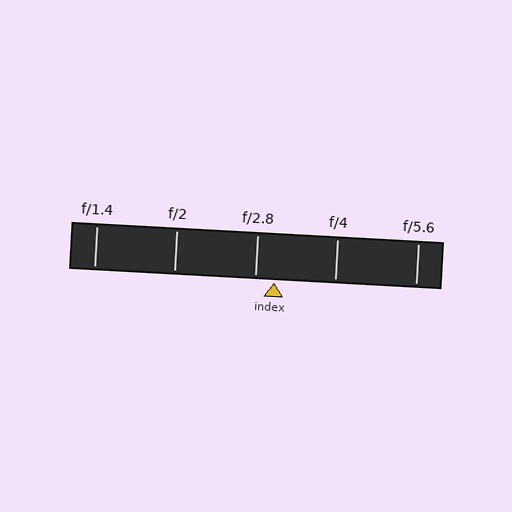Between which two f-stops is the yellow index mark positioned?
The index mark is between f/2.8 and f/4.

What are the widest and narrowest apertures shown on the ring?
The widest aperture shown is f/1.4 and the narrowest is f/5.6.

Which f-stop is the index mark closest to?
The index mark is closest to f/2.8.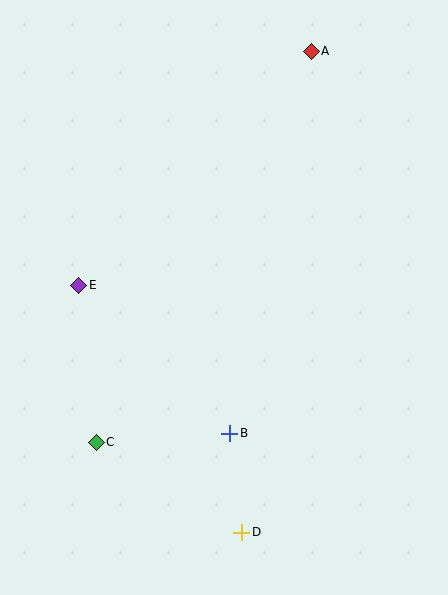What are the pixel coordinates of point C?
Point C is at (96, 442).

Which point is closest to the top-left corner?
Point E is closest to the top-left corner.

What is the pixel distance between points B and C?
The distance between B and C is 134 pixels.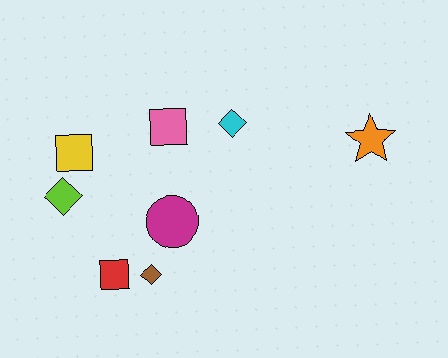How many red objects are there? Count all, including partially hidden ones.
There is 1 red object.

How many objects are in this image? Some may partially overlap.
There are 8 objects.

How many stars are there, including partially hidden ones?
There is 1 star.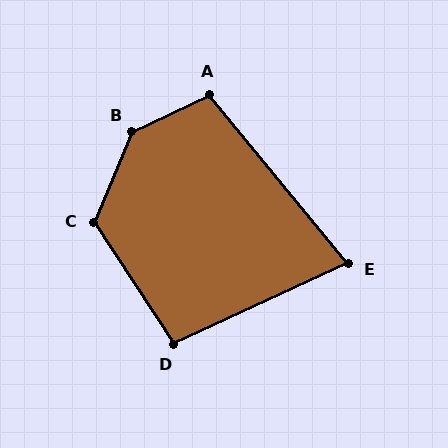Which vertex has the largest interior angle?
B, at approximately 138 degrees.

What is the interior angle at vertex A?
Approximately 104 degrees (obtuse).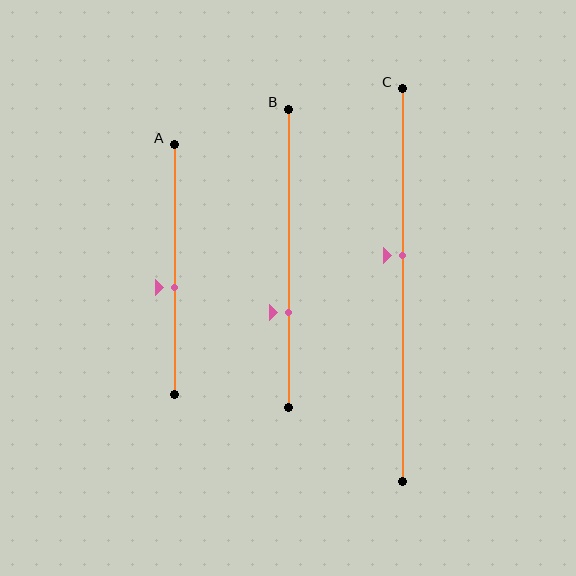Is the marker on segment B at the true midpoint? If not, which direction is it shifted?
No, the marker on segment B is shifted downward by about 18% of the segment length.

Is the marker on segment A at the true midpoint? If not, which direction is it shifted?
No, the marker on segment A is shifted downward by about 7% of the segment length.